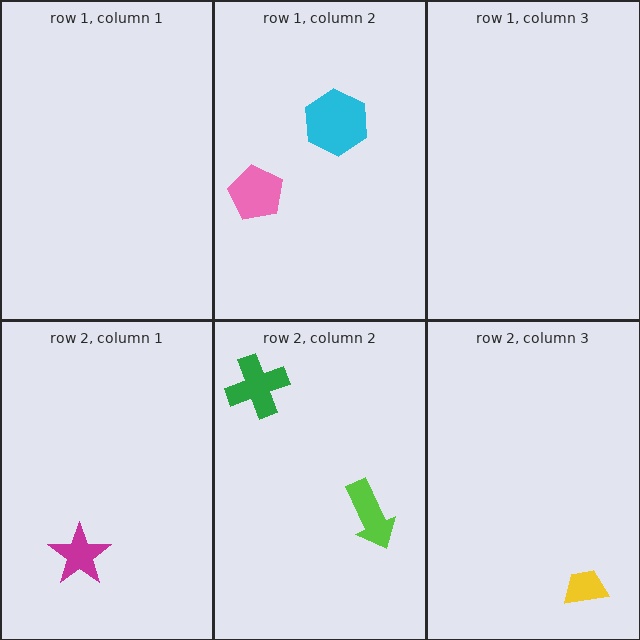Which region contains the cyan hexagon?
The row 1, column 2 region.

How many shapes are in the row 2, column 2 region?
2.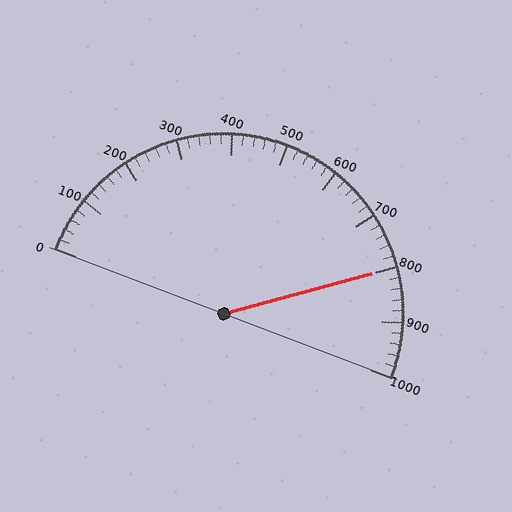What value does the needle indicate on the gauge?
The needle indicates approximately 800.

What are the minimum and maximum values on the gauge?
The gauge ranges from 0 to 1000.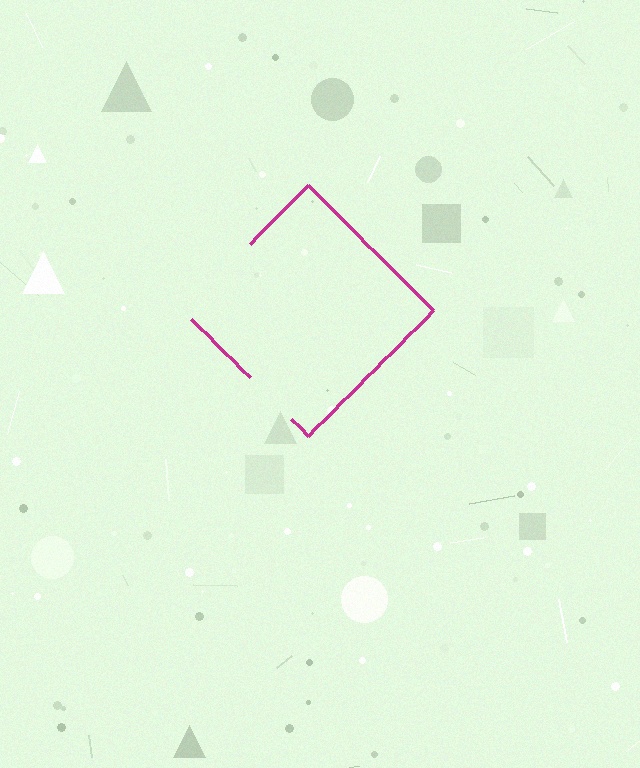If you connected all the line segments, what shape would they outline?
They would outline a diamond.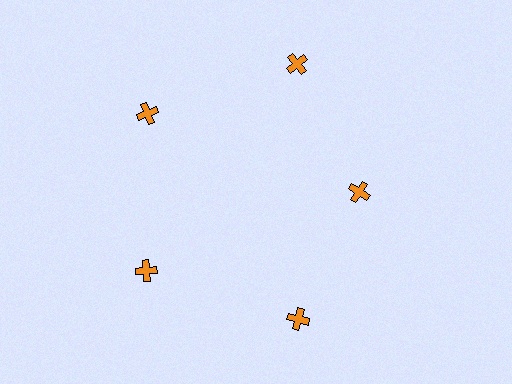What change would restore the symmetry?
The symmetry would be restored by moving it outward, back onto the ring so that all 5 crosses sit at equal angles and equal distance from the center.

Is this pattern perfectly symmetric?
No. The 5 orange crosses are arranged in a ring, but one element near the 3 o'clock position is pulled inward toward the center, breaking the 5-fold rotational symmetry.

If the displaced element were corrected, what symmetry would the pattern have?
It would have 5-fold rotational symmetry — the pattern would map onto itself every 72 degrees.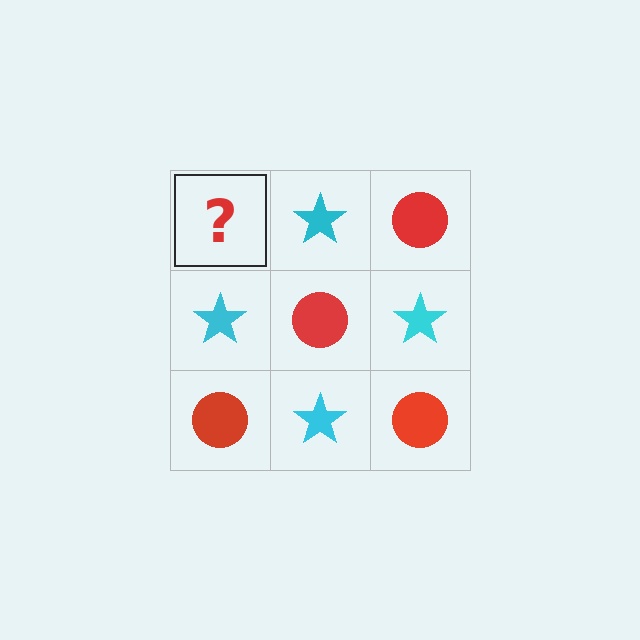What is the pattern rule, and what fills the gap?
The rule is that it alternates red circle and cyan star in a checkerboard pattern. The gap should be filled with a red circle.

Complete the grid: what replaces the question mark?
The question mark should be replaced with a red circle.